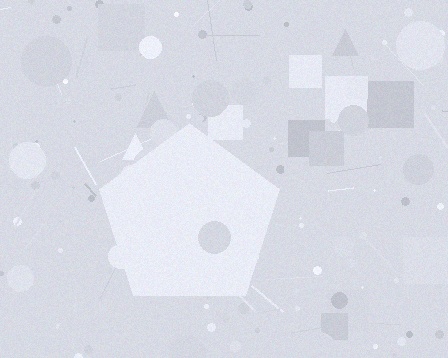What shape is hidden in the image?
A pentagon is hidden in the image.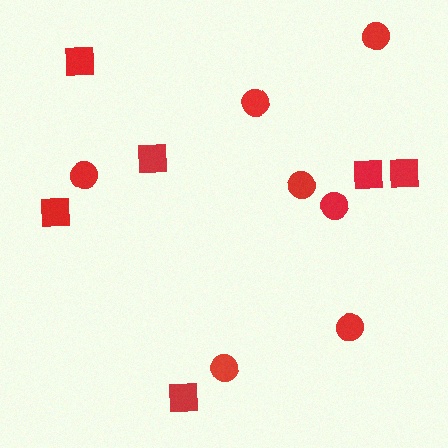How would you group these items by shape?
There are 2 groups: one group of circles (7) and one group of squares (6).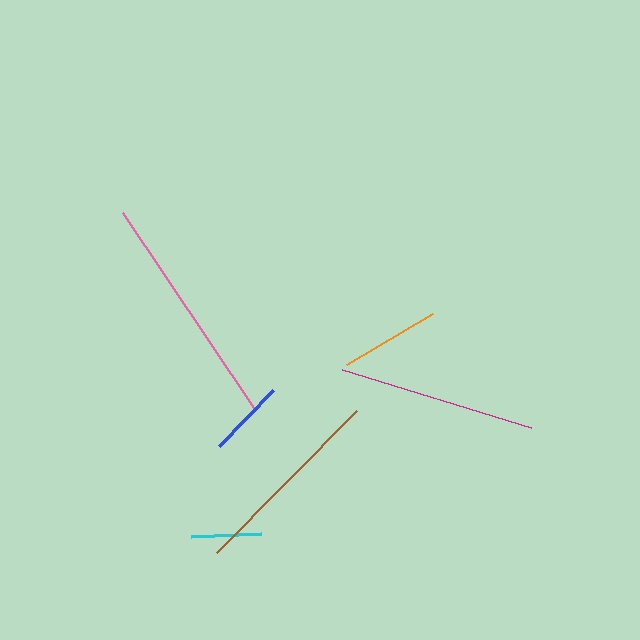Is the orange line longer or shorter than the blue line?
The orange line is longer than the blue line.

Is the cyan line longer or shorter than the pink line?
The pink line is longer than the cyan line.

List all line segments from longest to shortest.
From longest to shortest: pink, brown, magenta, orange, blue, cyan.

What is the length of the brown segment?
The brown segment is approximately 199 pixels long.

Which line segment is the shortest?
The cyan line is the shortest at approximately 70 pixels.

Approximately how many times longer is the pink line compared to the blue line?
The pink line is approximately 3.0 times the length of the blue line.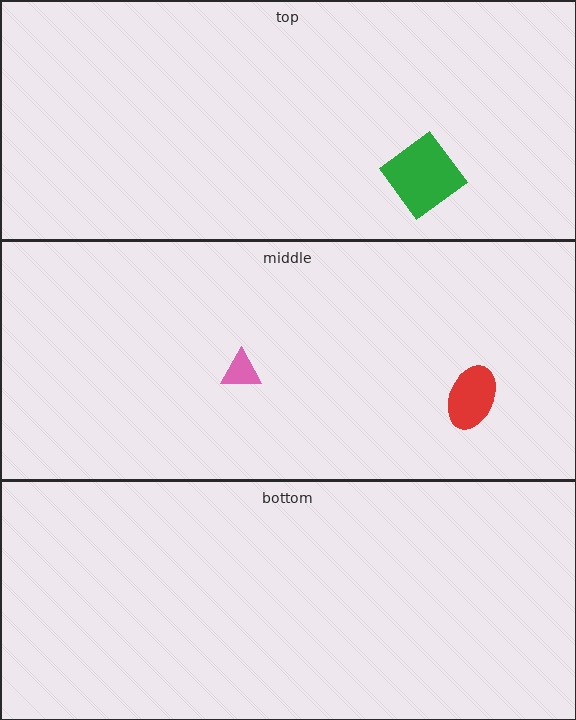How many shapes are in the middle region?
2.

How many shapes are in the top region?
1.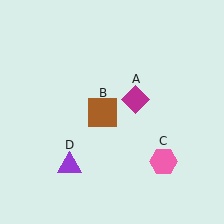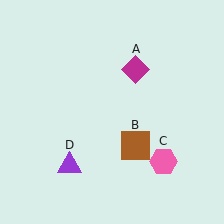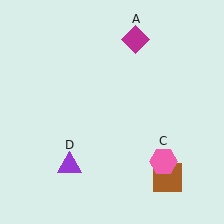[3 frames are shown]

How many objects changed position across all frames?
2 objects changed position: magenta diamond (object A), brown square (object B).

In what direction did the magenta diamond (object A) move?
The magenta diamond (object A) moved up.